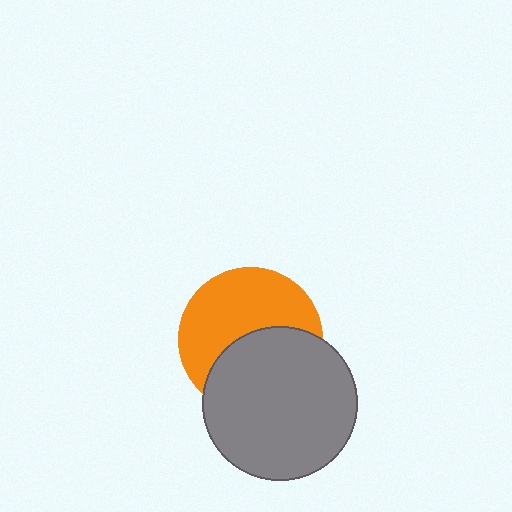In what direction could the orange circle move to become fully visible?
The orange circle could move up. That would shift it out from behind the gray circle entirely.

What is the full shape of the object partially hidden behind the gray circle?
The partially hidden object is an orange circle.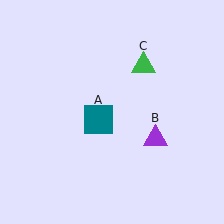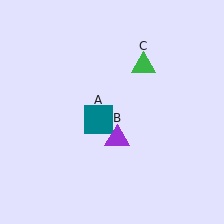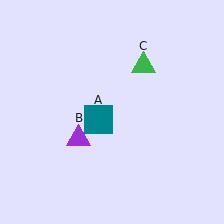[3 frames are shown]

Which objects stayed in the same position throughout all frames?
Teal square (object A) and green triangle (object C) remained stationary.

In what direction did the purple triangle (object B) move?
The purple triangle (object B) moved left.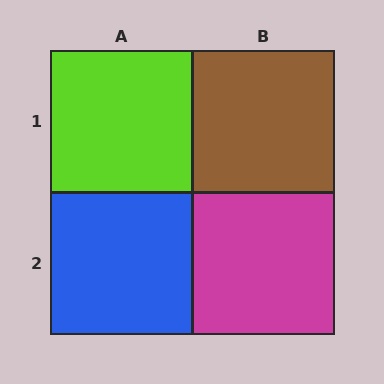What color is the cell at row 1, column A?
Lime.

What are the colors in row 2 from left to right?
Blue, magenta.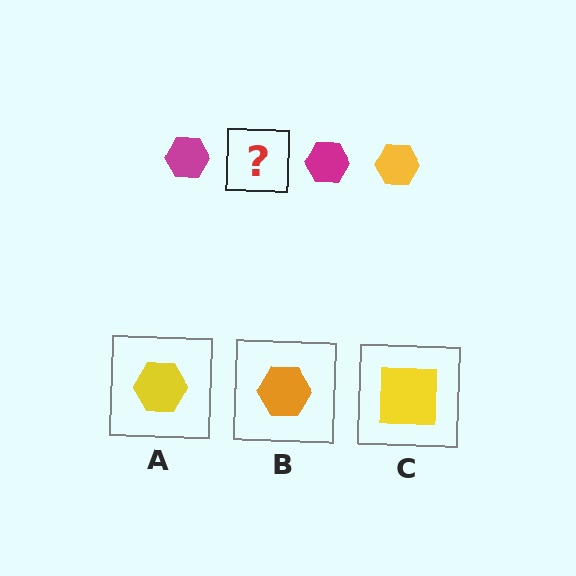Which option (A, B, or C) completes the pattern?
A.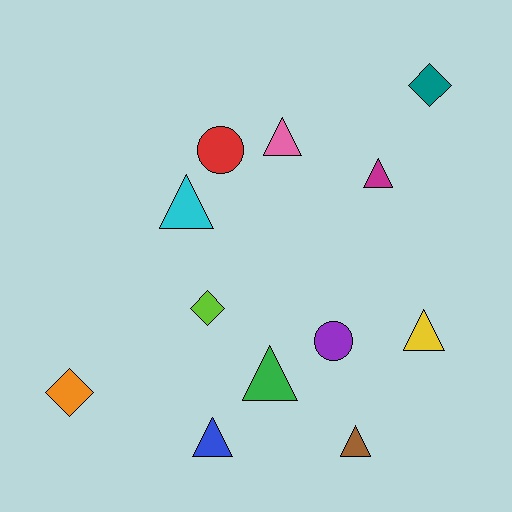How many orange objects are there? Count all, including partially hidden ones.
There is 1 orange object.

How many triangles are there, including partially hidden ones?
There are 7 triangles.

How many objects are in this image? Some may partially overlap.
There are 12 objects.